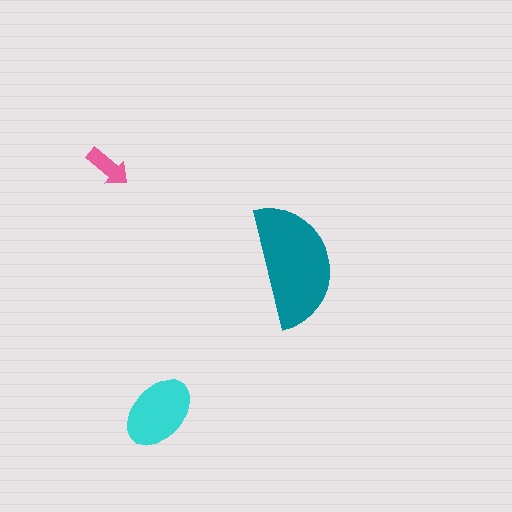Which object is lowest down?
The cyan ellipse is bottommost.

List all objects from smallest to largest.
The pink arrow, the cyan ellipse, the teal semicircle.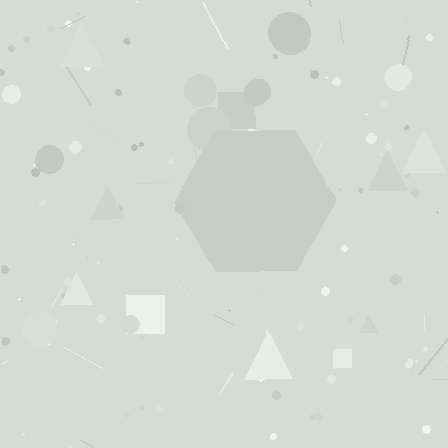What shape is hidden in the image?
A hexagon is hidden in the image.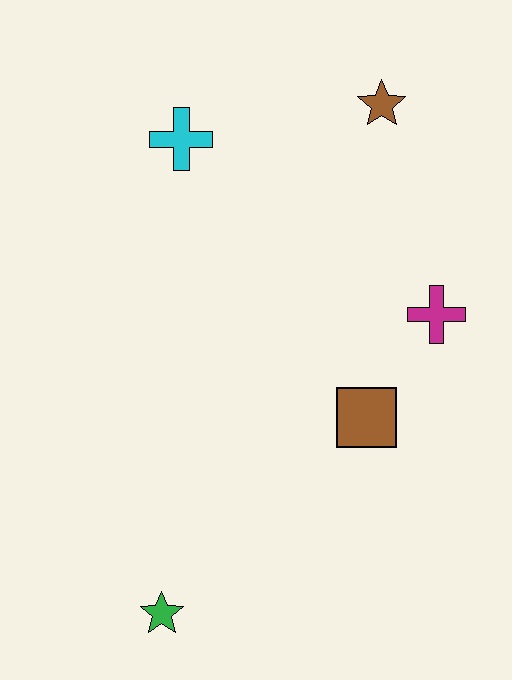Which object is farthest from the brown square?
The cyan cross is farthest from the brown square.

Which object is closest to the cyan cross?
The brown star is closest to the cyan cross.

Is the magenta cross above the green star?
Yes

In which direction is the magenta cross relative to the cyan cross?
The magenta cross is to the right of the cyan cross.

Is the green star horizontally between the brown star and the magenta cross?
No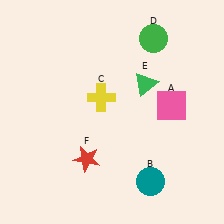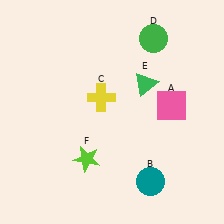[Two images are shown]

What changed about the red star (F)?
In Image 1, F is red. In Image 2, it changed to lime.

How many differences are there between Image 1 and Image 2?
There is 1 difference between the two images.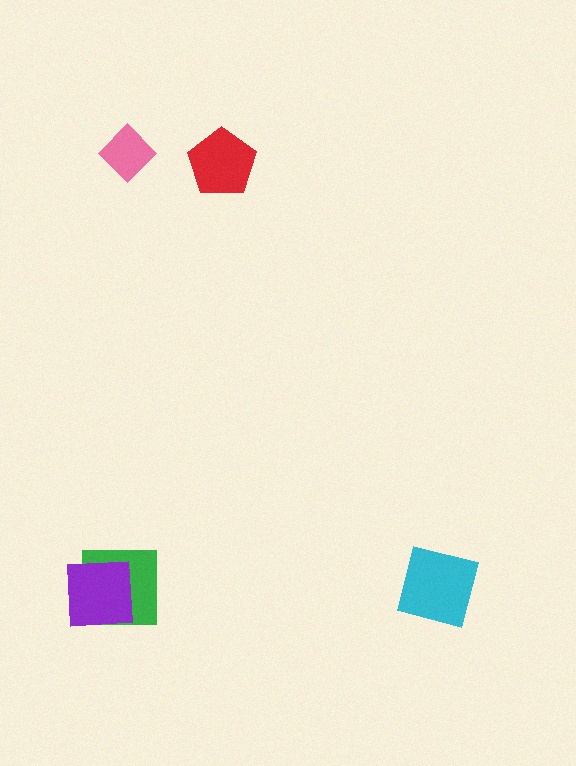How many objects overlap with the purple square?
1 object overlaps with the purple square.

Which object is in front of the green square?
The purple square is in front of the green square.